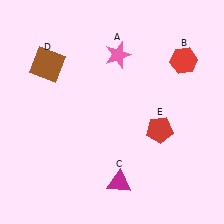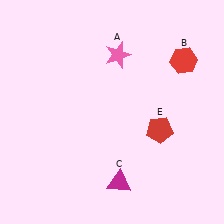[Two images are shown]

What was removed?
The brown square (D) was removed in Image 2.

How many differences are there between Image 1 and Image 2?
There is 1 difference between the two images.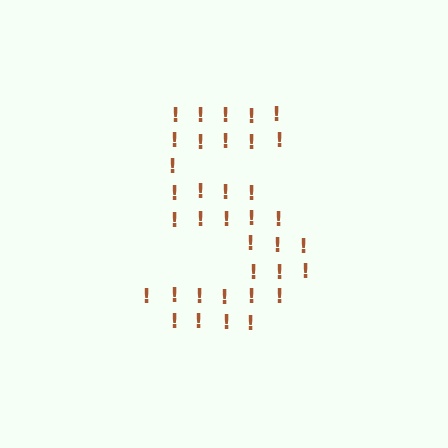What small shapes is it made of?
It is made of small exclamation marks.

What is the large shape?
The large shape is the digit 5.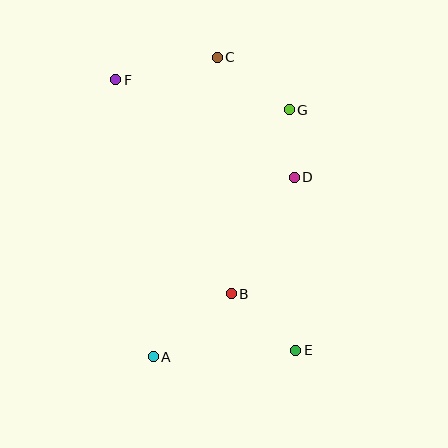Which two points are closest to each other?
Points D and G are closest to each other.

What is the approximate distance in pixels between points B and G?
The distance between B and G is approximately 193 pixels.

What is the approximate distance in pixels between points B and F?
The distance between B and F is approximately 243 pixels.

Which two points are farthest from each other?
Points E and F are farthest from each other.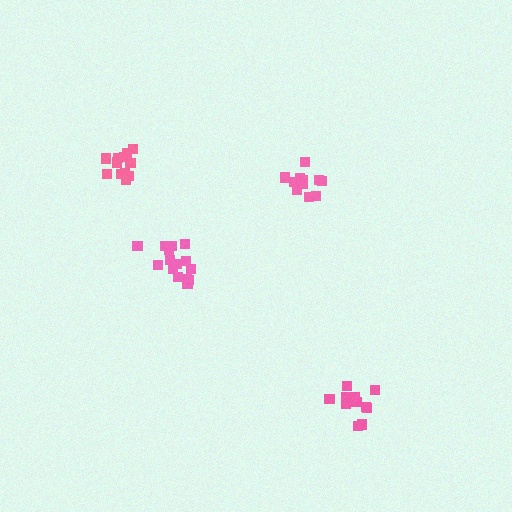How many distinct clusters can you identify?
There are 4 distinct clusters.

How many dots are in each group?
Group 1: 17 dots, Group 2: 12 dots, Group 3: 13 dots, Group 4: 12 dots (54 total).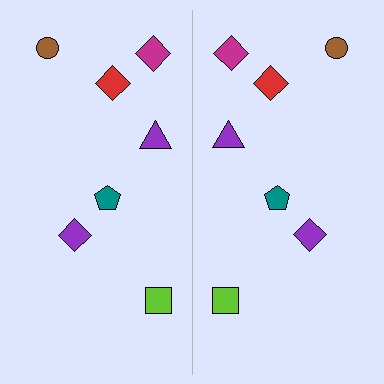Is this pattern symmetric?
Yes, this pattern has bilateral (reflection) symmetry.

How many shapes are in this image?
There are 14 shapes in this image.